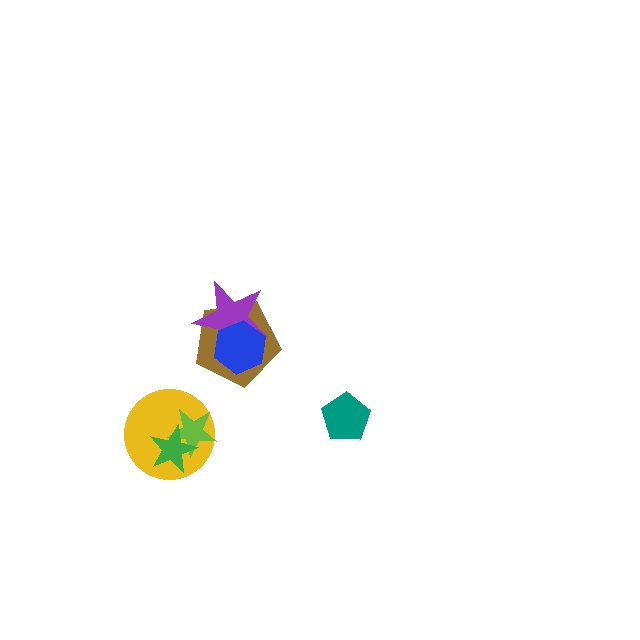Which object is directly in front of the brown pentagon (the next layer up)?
The purple star is directly in front of the brown pentagon.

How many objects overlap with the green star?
2 objects overlap with the green star.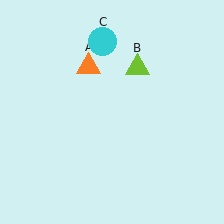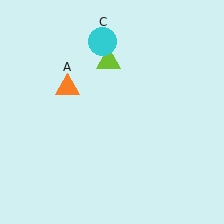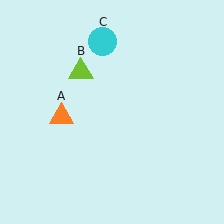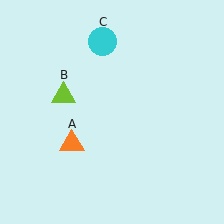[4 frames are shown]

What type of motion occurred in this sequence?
The orange triangle (object A), lime triangle (object B) rotated counterclockwise around the center of the scene.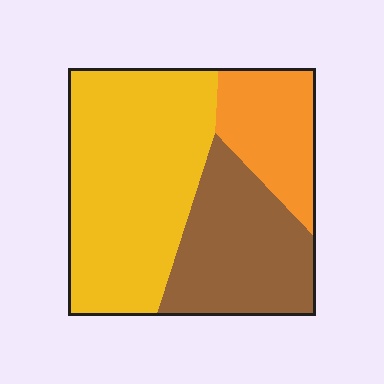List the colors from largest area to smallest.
From largest to smallest: yellow, brown, orange.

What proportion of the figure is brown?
Brown covers roughly 30% of the figure.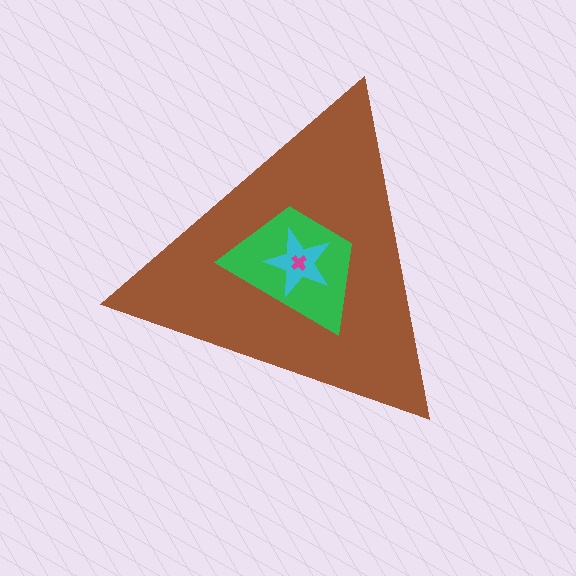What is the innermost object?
The magenta cross.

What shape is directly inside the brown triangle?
The green trapezoid.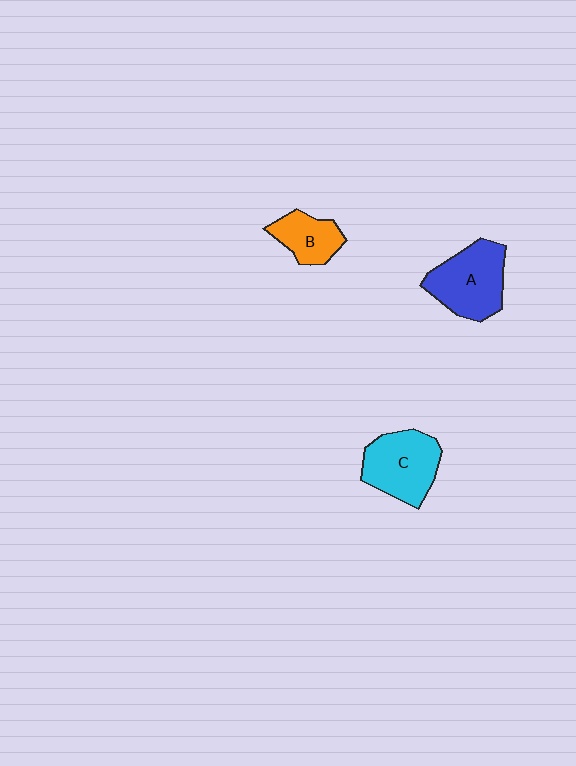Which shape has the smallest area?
Shape B (orange).